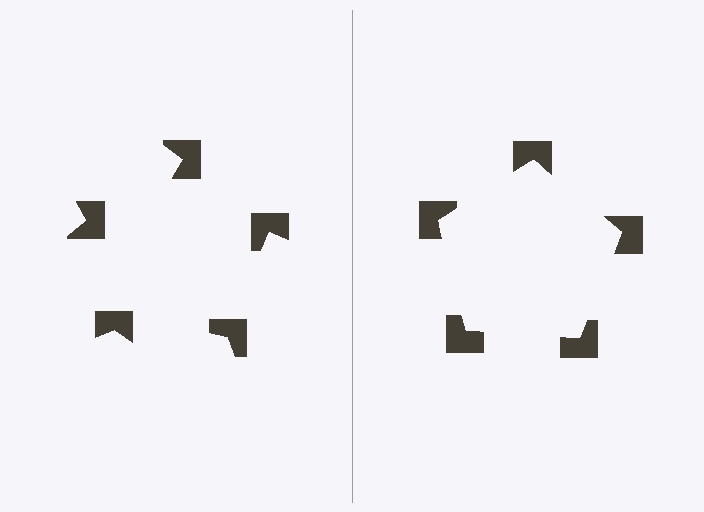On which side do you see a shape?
An illusory pentagon appears on the right side. On the left side the wedge cuts are rotated, so no coherent shape forms.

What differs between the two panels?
The notched squares are positioned identically on both sides; only the wedge orientations differ. On the right they align to a pentagon; on the left they are misaligned.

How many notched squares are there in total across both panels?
10 — 5 on each side.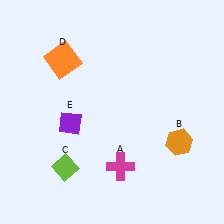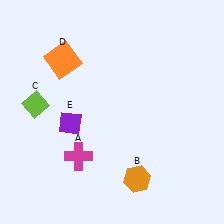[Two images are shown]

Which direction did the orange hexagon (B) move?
The orange hexagon (B) moved left.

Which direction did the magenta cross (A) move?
The magenta cross (A) moved left.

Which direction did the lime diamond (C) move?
The lime diamond (C) moved up.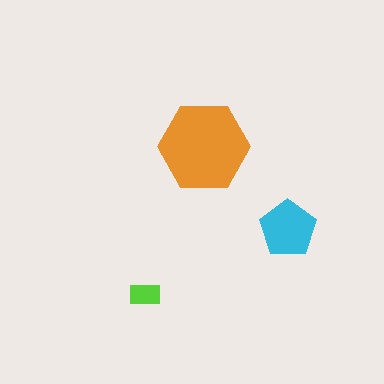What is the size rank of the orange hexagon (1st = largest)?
1st.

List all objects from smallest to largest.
The lime rectangle, the cyan pentagon, the orange hexagon.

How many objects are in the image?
There are 3 objects in the image.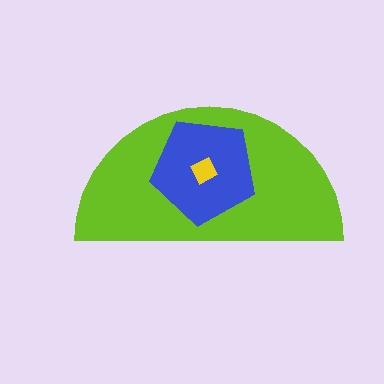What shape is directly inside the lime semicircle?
The blue pentagon.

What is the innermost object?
The yellow diamond.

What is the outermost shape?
The lime semicircle.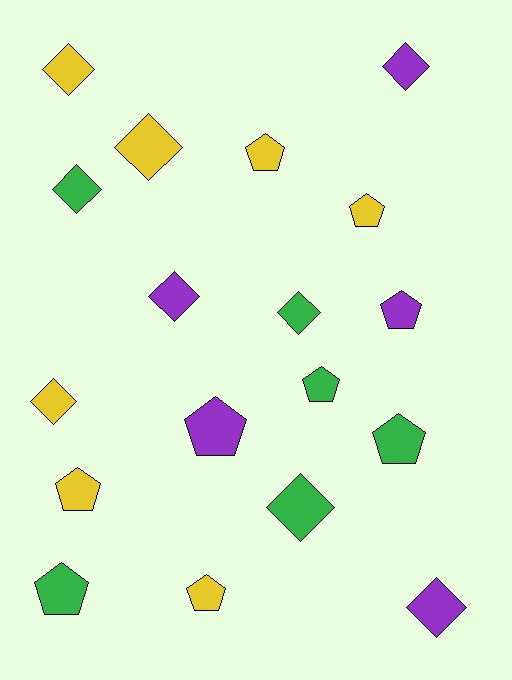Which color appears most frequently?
Yellow, with 7 objects.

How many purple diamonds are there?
There are 3 purple diamonds.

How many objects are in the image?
There are 18 objects.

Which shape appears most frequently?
Diamond, with 9 objects.